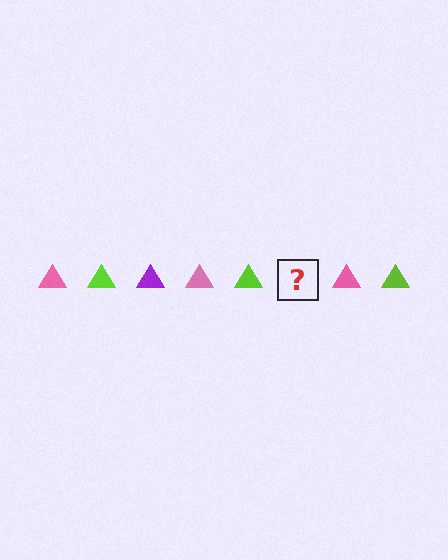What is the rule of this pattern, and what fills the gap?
The rule is that the pattern cycles through pink, lime, purple triangles. The gap should be filled with a purple triangle.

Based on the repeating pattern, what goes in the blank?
The blank should be a purple triangle.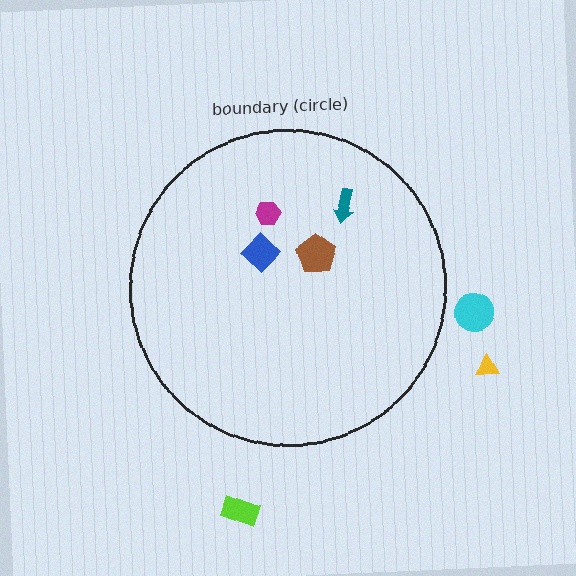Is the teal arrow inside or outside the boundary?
Inside.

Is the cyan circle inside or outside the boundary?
Outside.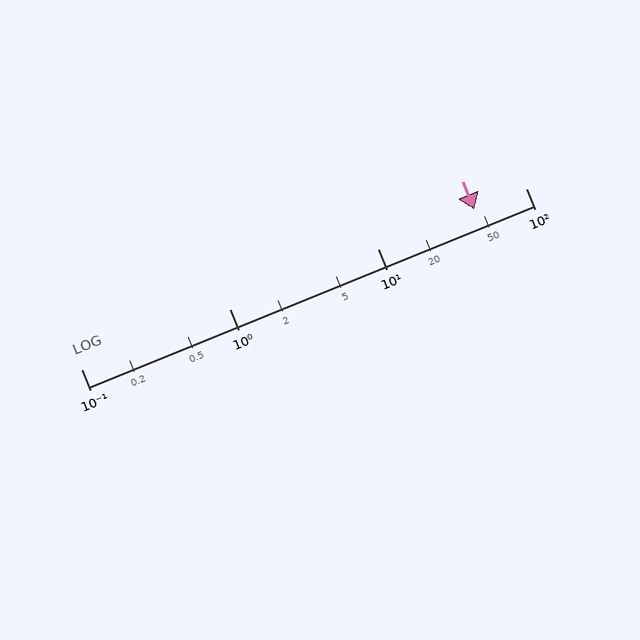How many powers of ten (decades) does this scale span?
The scale spans 3 decades, from 0.1 to 100.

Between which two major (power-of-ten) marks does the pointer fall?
The pointer is between 10 and 100.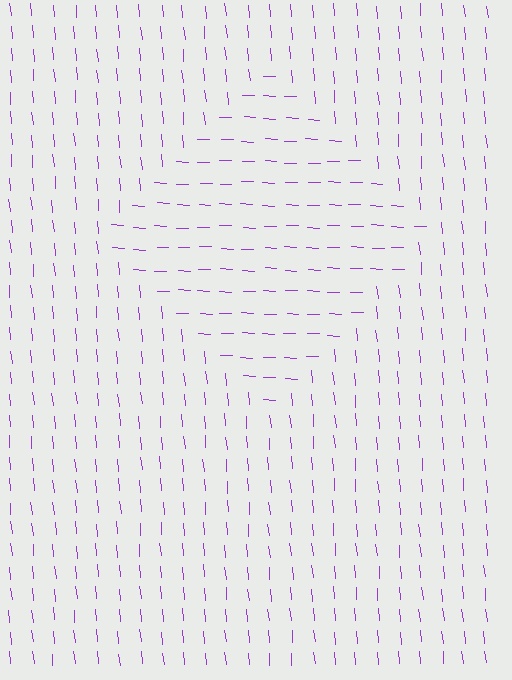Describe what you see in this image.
The image is filled with small purple line segments. A diamond region in the image has lines oriented differently from the surrounding lines, creating a visible texture boundary.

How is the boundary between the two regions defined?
The boundary is defined purely by a change in line orientation (approximately 82 degrees difference). All lines are the same color and thickness.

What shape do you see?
I see a diamond.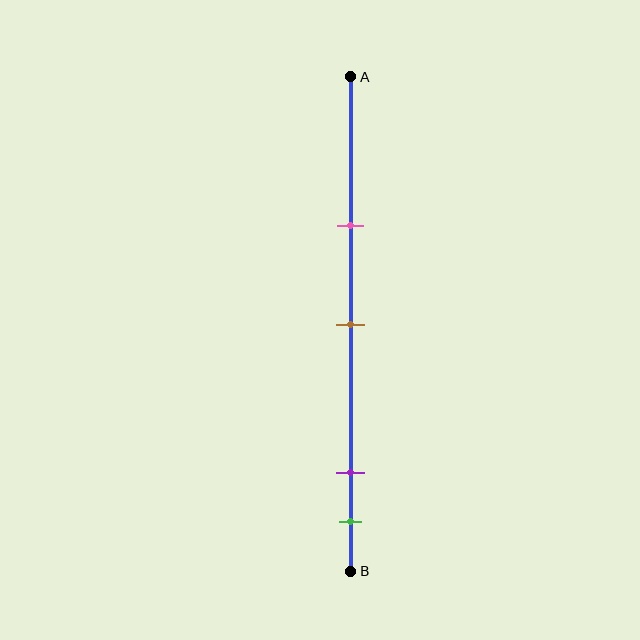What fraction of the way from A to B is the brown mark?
The brown mark is approximately 50% (0.5) of the way from A to B.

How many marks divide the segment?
There are 4 marks dividing the segment.